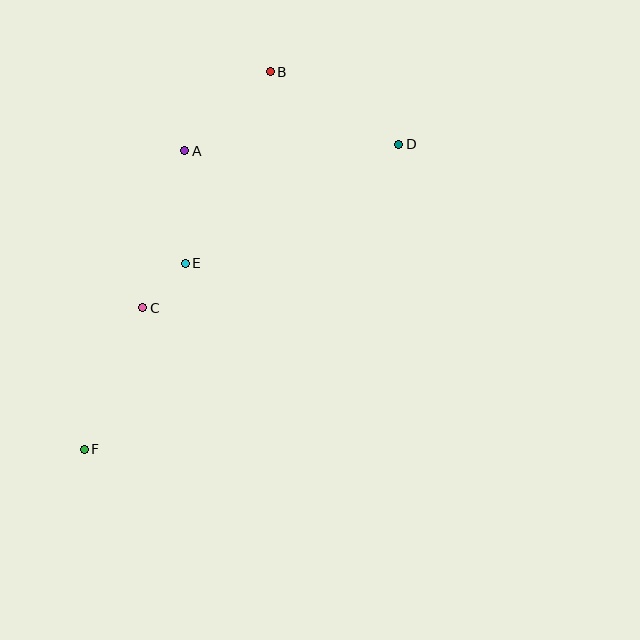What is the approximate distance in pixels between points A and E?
The distance between A and E is approximately 113 pixels.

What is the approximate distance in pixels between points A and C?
The distance between A and C is approximately 163 pixels.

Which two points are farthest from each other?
Points D and F are farthest from each other.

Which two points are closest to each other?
Points C and E are closest to each other.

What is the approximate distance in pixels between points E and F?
The distance between E and F is approximately 211 pixels.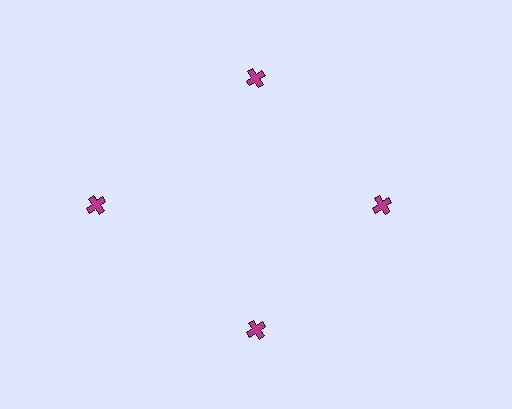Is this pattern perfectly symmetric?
No. The 4 magenta crosses are arranged in a ring, but one element near the 9 o'clock position is pushed outward from the center, breaking the 4-fold rotational symmetry.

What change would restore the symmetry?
The symmetry would be restored by moving it inward, back onto the ring so that all 4 crosses sit at equal angles and equal distance from the center.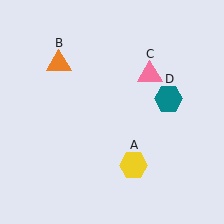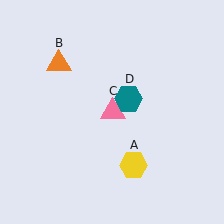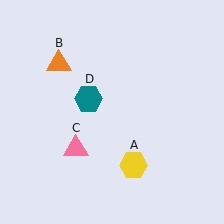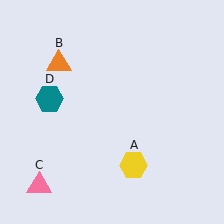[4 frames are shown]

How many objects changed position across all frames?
2 objects changed position: pink triangle (object C), teal hexagon (object D).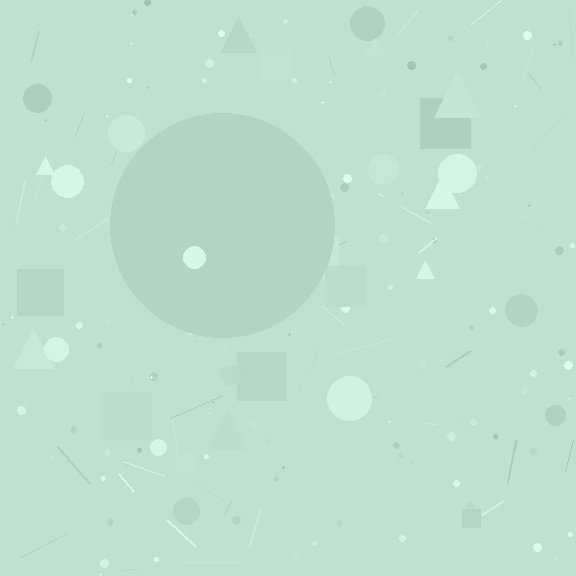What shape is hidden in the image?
A circle is hidden in the image.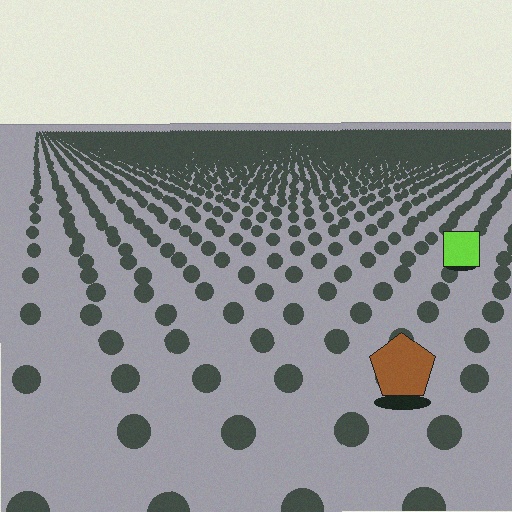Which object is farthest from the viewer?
The lime square is farthest from the viewer. It appears smaller and the ground texture around it is denser.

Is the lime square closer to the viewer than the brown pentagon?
No. The brown pentagon is closer — you can tell from the texture gradient: the ground texture is coarser near it.